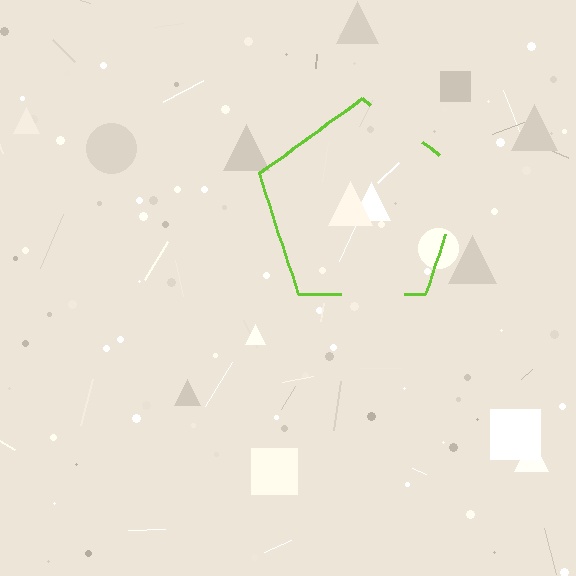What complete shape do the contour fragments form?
The contour fragments form a pentagon.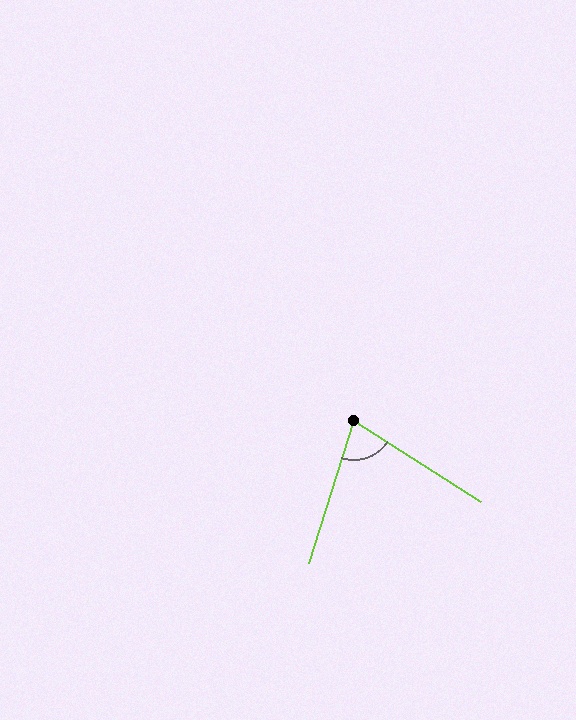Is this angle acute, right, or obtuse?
It is acute.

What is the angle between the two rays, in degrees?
Approximately 75 degrees.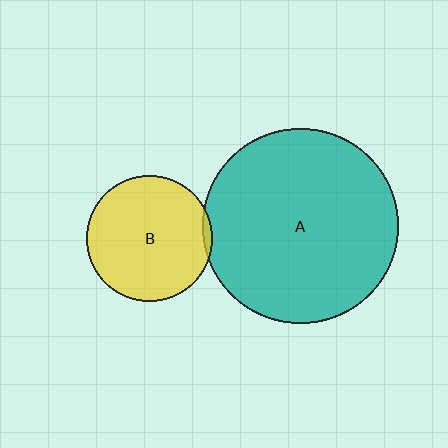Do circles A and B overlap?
Yes.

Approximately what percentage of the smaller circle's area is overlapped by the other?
Approximately 5%.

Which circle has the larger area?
Circle A (teal).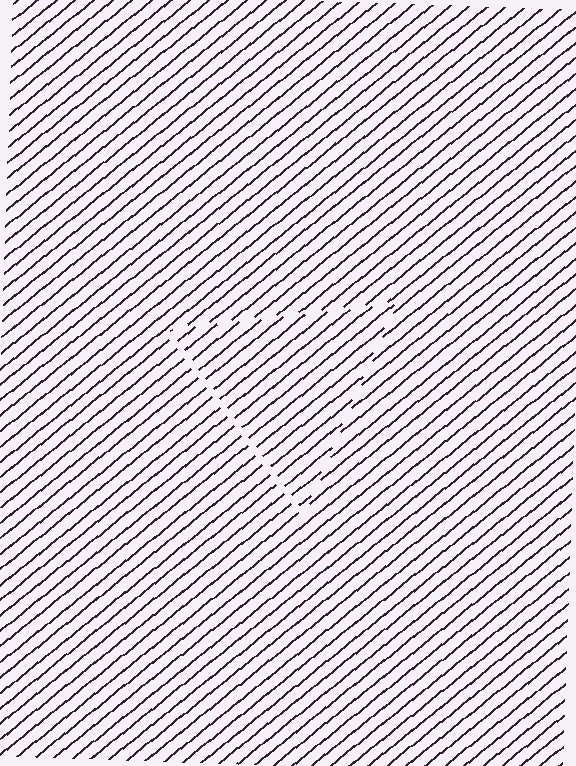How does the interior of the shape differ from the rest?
The interior of the shape contains the same grating, shifted by half a period — the contour is defined by the phase discontinuity where line-ends from the inner and outer gratings abut.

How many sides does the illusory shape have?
3 sides — the line-ends trace a triangle.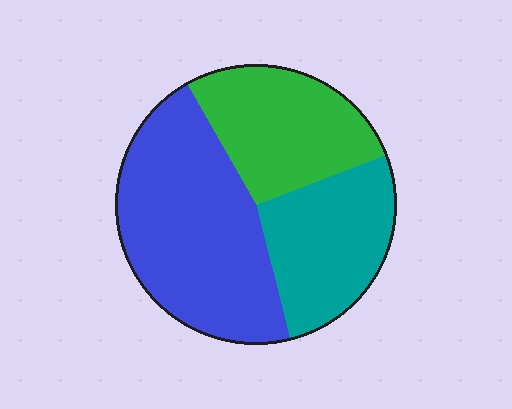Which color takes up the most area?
Blue, at roughly 45%.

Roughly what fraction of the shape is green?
Green covers around 25% of the shape.